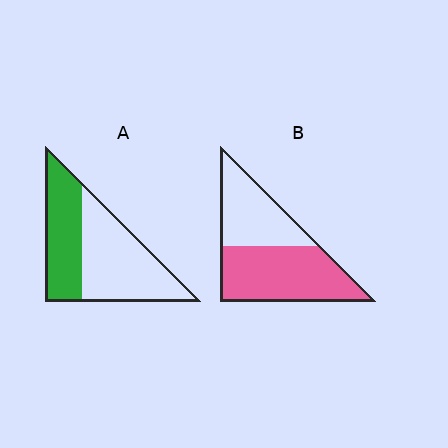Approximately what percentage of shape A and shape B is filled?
A is approximately 40% and B is approximately 60%.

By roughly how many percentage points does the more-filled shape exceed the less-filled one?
By roughly 15 percentage points (B over A).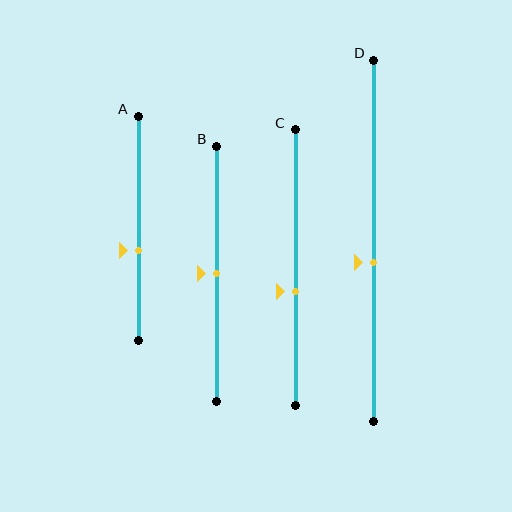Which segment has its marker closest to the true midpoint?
Segment B has its marker closest to the true midpoint.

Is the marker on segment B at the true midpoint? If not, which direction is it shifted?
Yes, the marker on segment B is at the true midpoint.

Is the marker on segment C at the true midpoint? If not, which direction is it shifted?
No, the marker on segment C is shifted downward by about 9% of the segment length.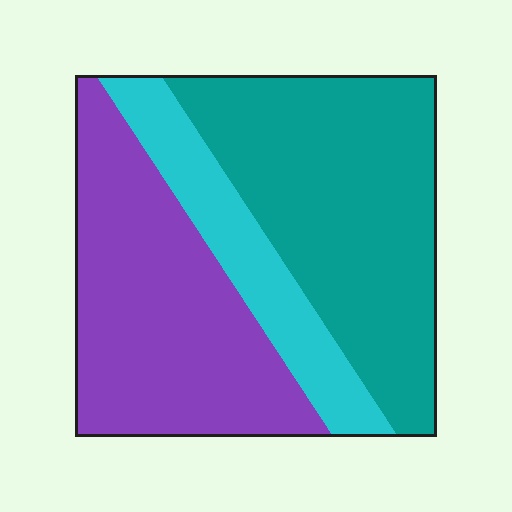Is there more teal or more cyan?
Teal.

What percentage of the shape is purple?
Purple covers roughly 40% of the shape.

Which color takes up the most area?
Teal, at roughly 45%.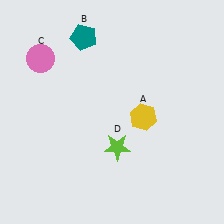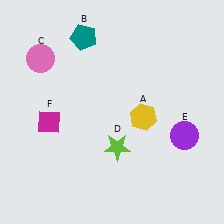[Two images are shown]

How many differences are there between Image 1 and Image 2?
There are 2 differences between the two images.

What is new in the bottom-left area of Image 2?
A magenta diamond (F) was added in the bottom-left area of Image 2.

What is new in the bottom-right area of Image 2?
A purple circle (E) was added in the bottom-right area of Image 2.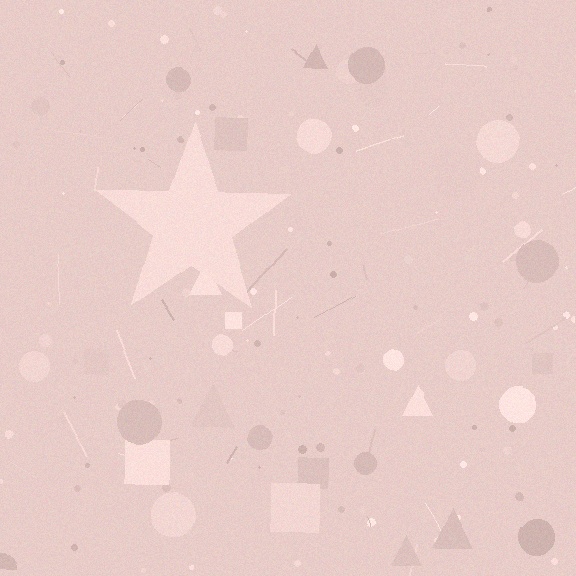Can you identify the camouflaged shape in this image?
The camouflaged shape is a star.